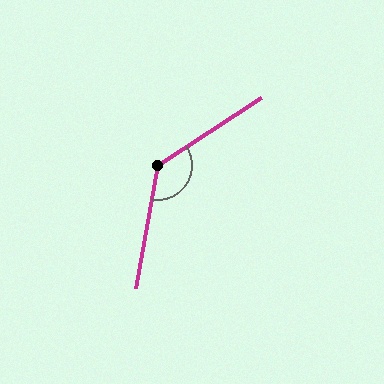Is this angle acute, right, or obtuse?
It is obtuse.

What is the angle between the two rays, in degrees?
Approximately 133 degrees.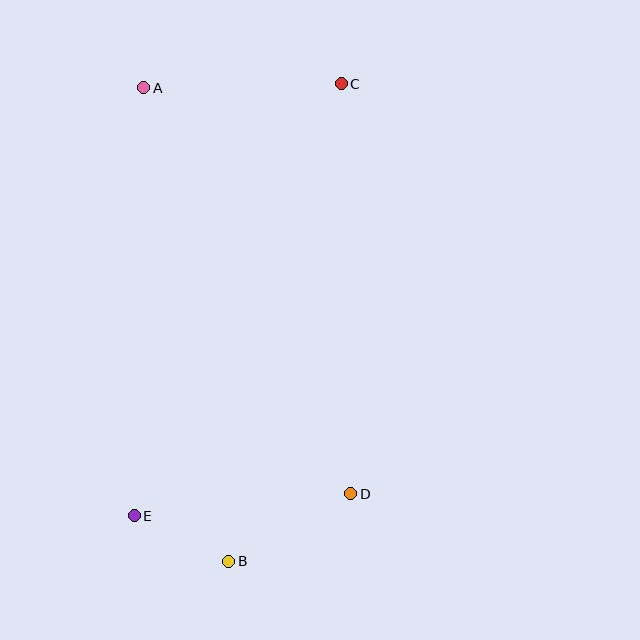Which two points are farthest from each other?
Points B and C are farthest from each other.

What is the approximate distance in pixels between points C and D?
The distance between C and D is approximately 410 pixels.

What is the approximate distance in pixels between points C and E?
The distance between C and E is approximately 479 pixels.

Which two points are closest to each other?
Points B and E are closest to each other.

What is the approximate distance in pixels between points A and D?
The distance between A and D is approximately 456 pixels.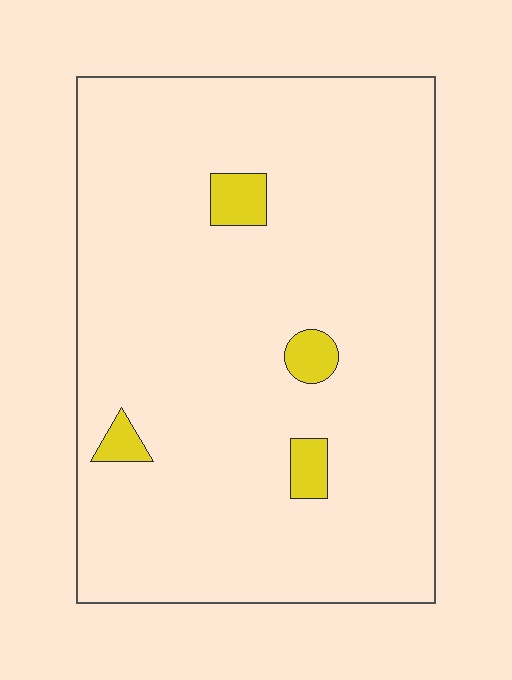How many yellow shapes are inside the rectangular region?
4.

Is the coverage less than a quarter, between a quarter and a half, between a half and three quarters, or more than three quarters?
Less than a quarter.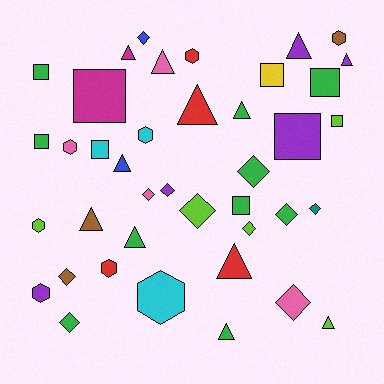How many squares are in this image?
There are 9 squares.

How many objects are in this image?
There are 40 objects.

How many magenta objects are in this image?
There are 2 magenta objects.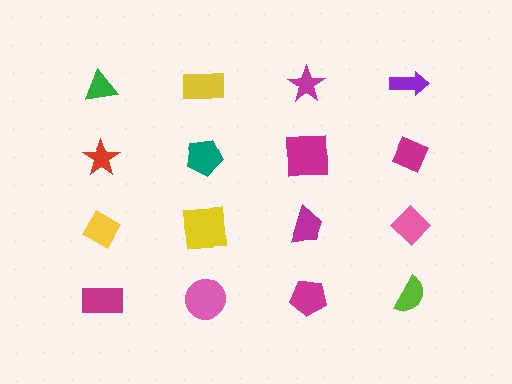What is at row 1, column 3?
A magenta star.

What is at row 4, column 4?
A lime semicircle.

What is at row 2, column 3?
A magenta square.